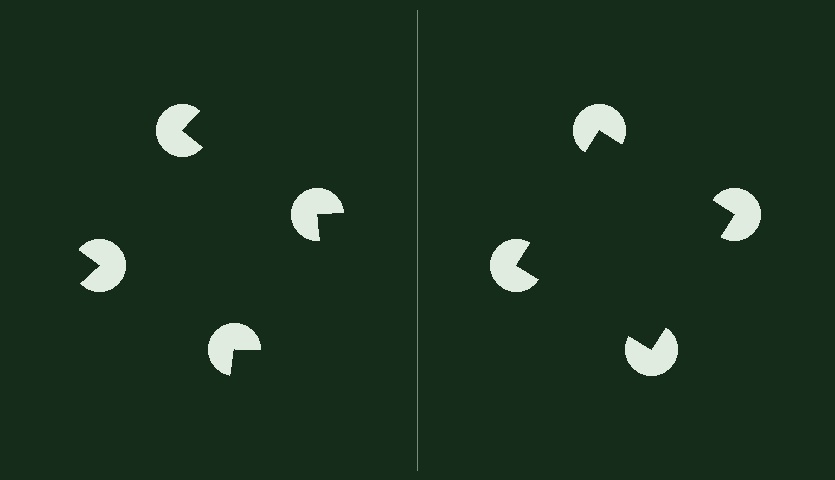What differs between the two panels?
The pac-man discs are positioned identically on both sides; only the wedge orientations differ. On the right they align to a square; on the left they are misaligned.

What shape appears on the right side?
An illusory square.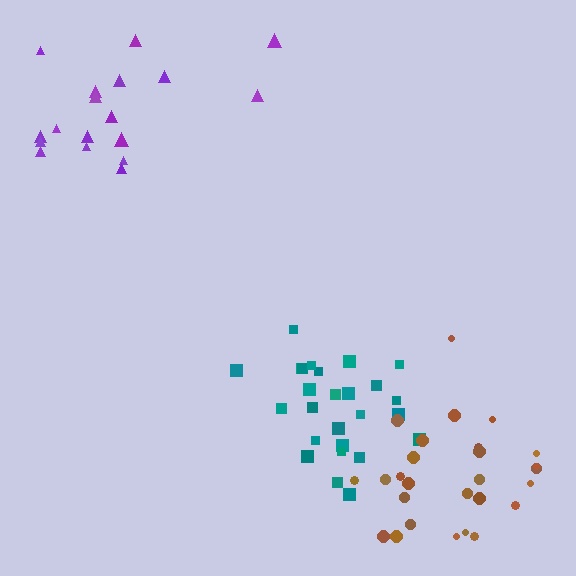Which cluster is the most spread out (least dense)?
Purple.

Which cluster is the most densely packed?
Teal.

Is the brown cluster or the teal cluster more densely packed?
Teal.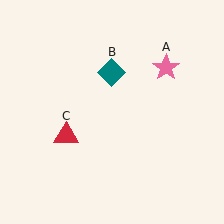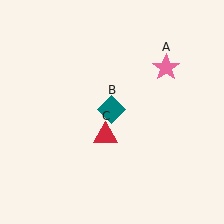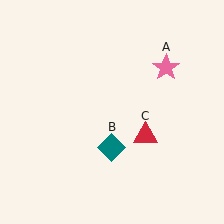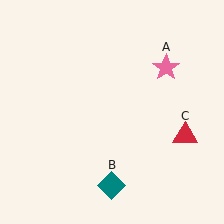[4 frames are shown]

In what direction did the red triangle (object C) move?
The red triangle (object C) moved right.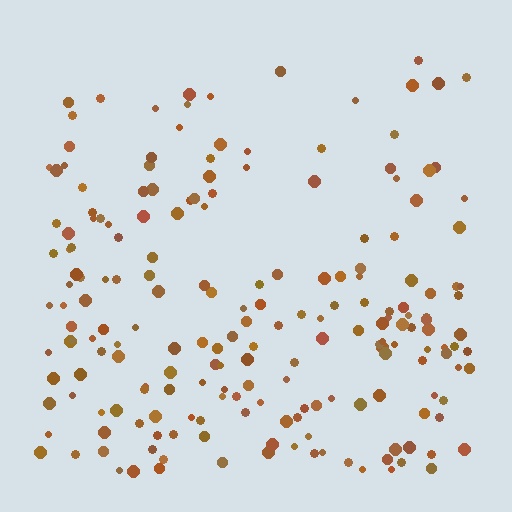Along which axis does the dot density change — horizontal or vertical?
Vertical.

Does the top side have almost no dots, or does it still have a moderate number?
Still a moderate number, just noticeably fewer than the bottom.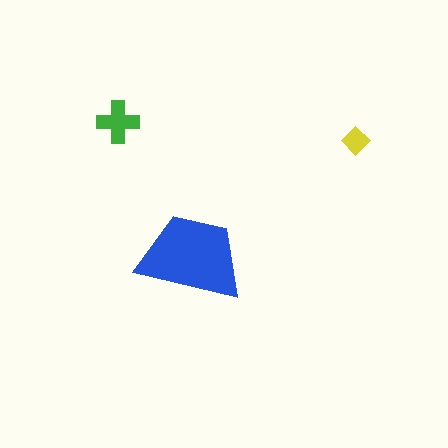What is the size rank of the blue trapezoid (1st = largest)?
1st.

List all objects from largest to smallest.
The blue trapezoid, the green cross, the yellow diamond.